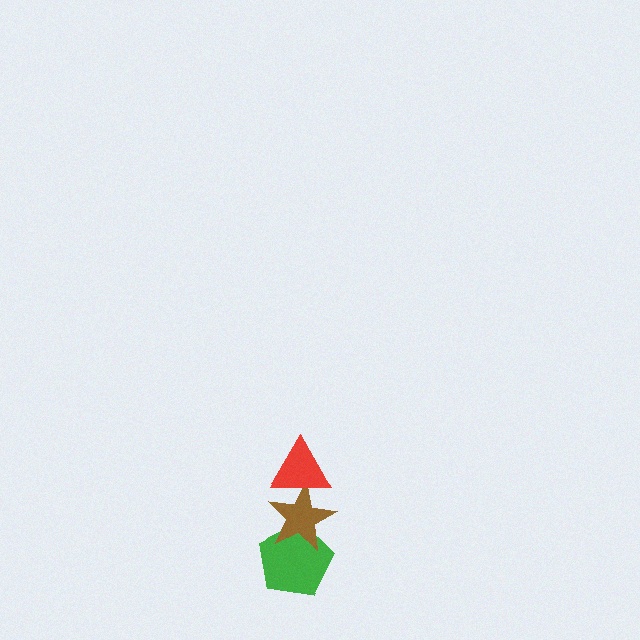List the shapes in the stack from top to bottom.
From top to bottom: the red triangle, the brown star, the green pentagon.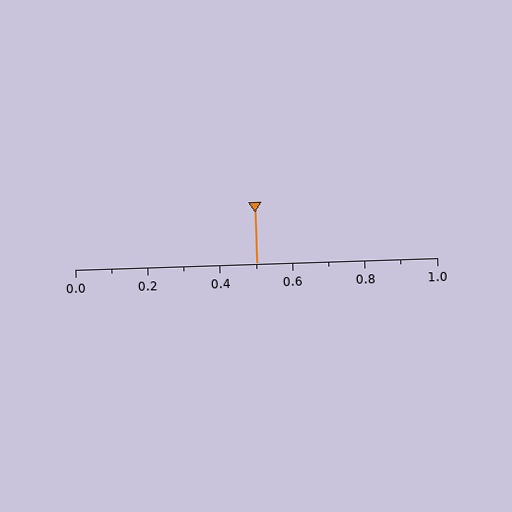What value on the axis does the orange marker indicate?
The marker indicates approximately 0.5.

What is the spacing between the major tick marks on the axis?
The major ticks are spaced 0.2 apart.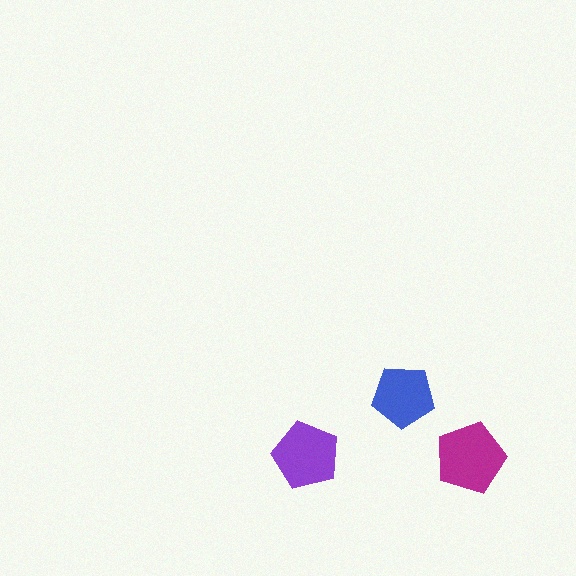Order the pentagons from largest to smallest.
the magenta one, the purple one, the blue one.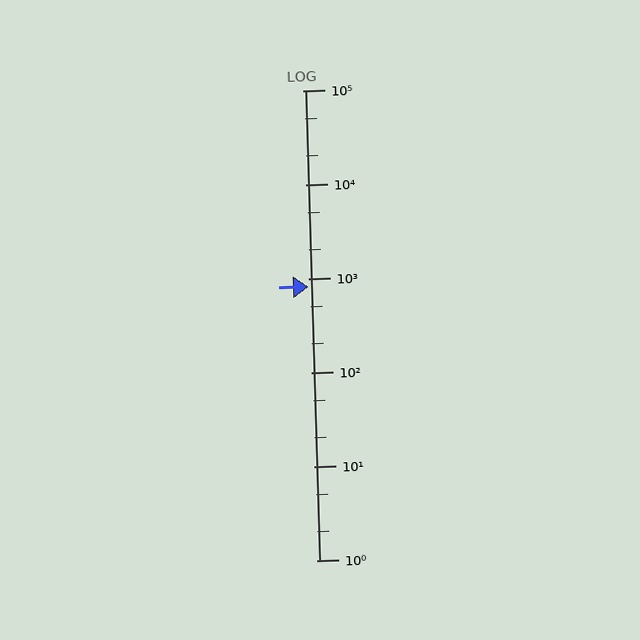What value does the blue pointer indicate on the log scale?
The pointer indicates approximately 820.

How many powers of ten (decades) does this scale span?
The scale spans 5 decades, from 1 to 100000.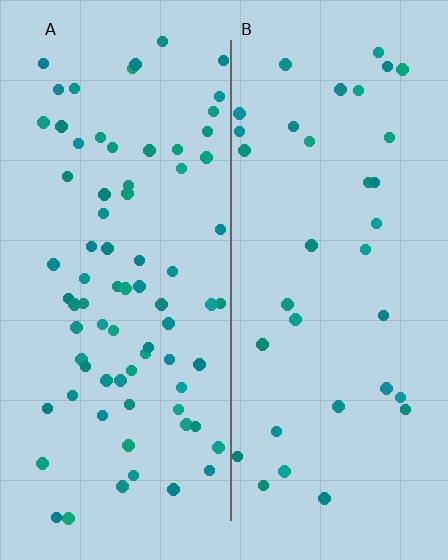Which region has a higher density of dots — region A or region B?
A (the left).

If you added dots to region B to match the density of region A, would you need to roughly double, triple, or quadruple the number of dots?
Approximately double.